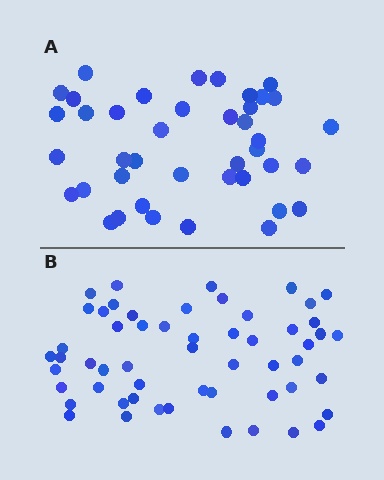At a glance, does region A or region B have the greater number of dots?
Region B (the bottom region) has more dots.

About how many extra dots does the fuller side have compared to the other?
Region B has approximately 15 more dots than region A.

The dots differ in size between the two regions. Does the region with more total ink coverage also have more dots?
No. Region A has more total ink coverage because its dots are larger, but region B actually contains more individual dots. Total area can be misleading — the number of items is what matters here.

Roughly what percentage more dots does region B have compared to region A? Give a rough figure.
About 35% more.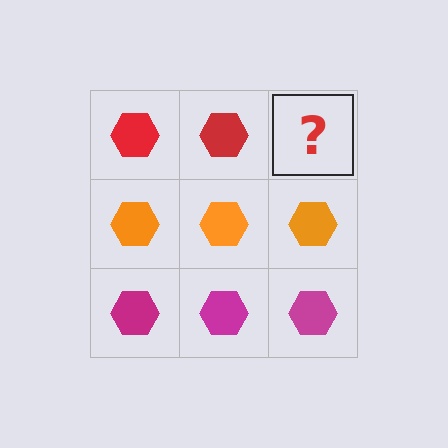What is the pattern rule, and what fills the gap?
The rule is that each row has a consistent color. The gap should be filled with a red hexagon.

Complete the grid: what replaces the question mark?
The question mark should be replaced with a red hexagon.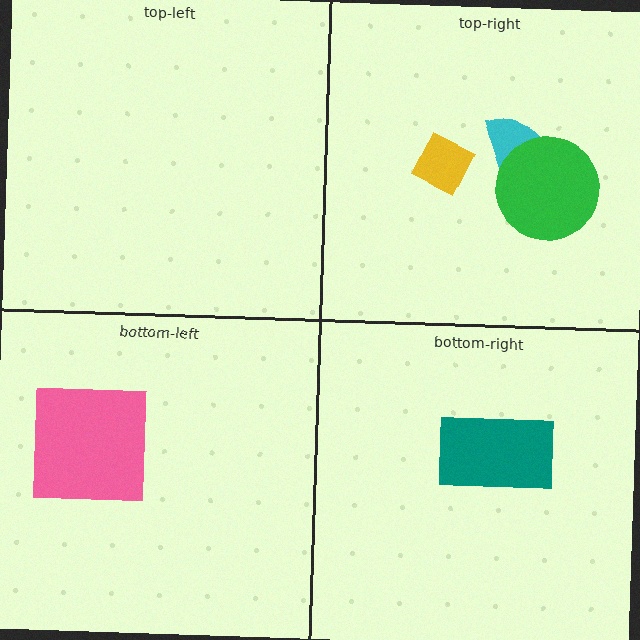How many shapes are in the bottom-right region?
1.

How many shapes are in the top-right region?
3.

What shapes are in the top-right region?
The cyan semicircle, the yellow diamond, the green circle.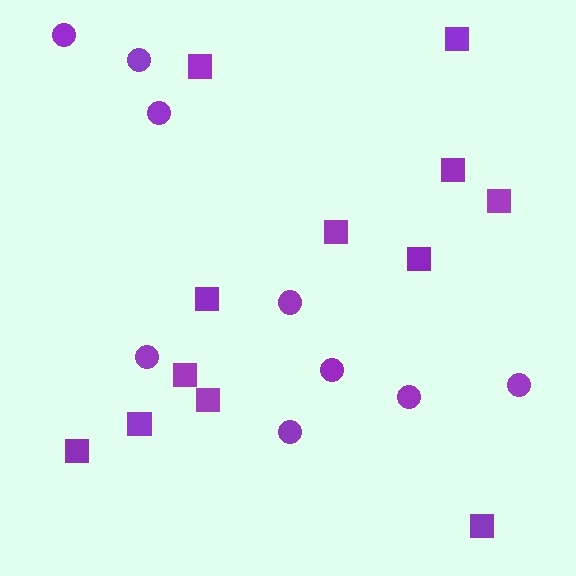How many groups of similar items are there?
There are 2 groups: one group of squares (12) and one group of circles (9).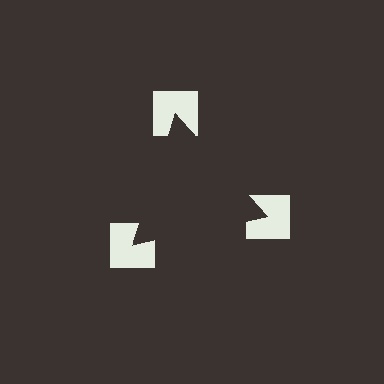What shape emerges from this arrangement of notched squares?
An illusory triangle — its edges are inferred from the aligned wedge cuts in the notched squares, not physically drawn.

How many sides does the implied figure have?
3 sides.